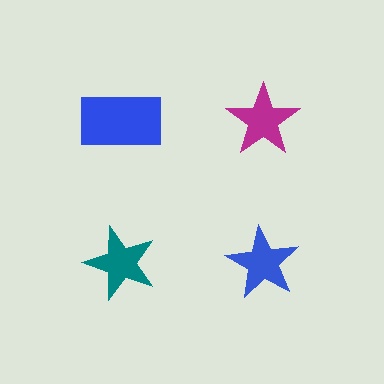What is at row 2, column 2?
A blue star.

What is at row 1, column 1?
A blue rectangle.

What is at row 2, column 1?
A teal star.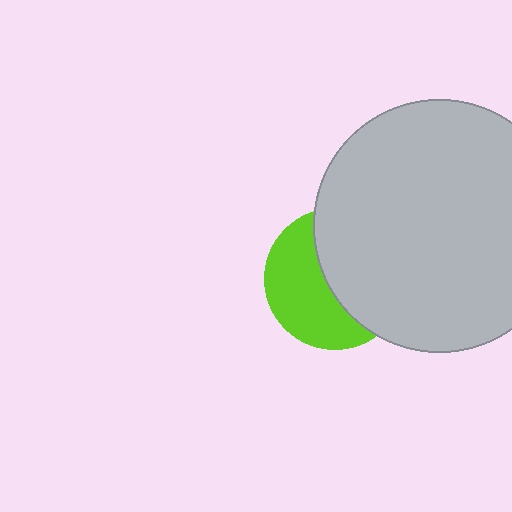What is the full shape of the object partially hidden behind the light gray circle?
The partially hidden object is a lime circle.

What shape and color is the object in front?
The object in front is a light gray circle.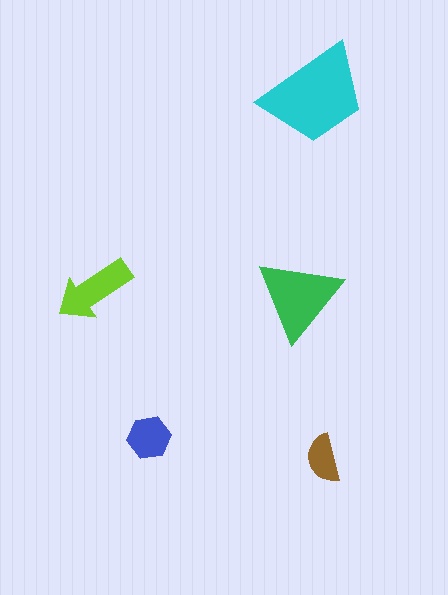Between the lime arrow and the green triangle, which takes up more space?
The green triangle.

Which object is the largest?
The cyan trapezoid.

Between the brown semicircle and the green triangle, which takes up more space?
The green triangle.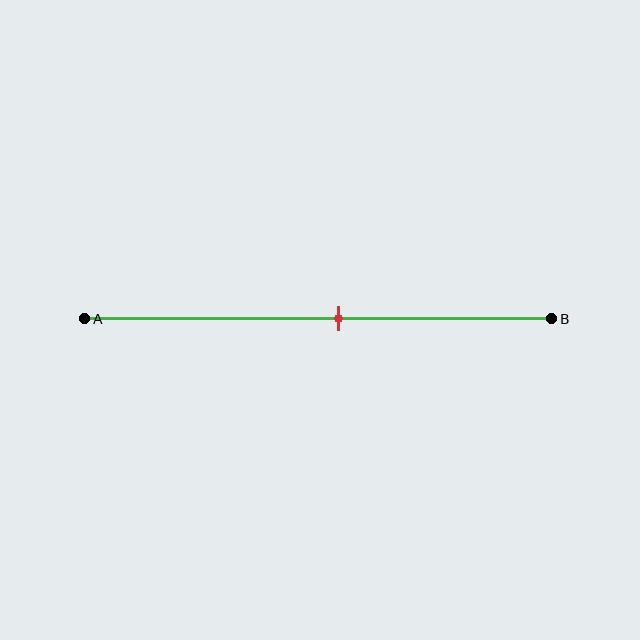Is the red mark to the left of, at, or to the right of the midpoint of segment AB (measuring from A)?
The red mark is to the right of the midpoint of segment AB.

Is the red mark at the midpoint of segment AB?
No, the mark is at about 55% from A, not at the 50% midpoint.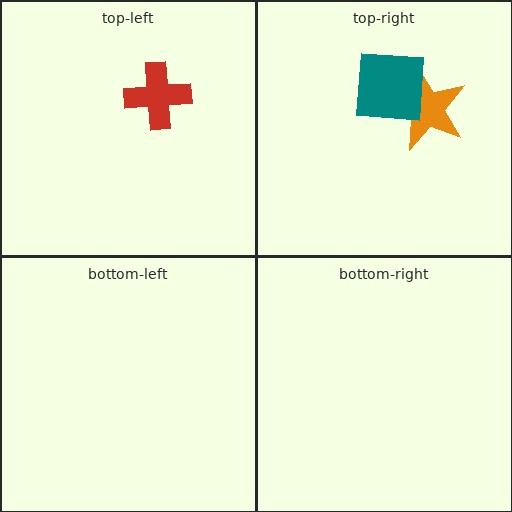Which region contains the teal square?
The top-right region.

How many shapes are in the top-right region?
2.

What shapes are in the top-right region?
The orange star, the teal square.